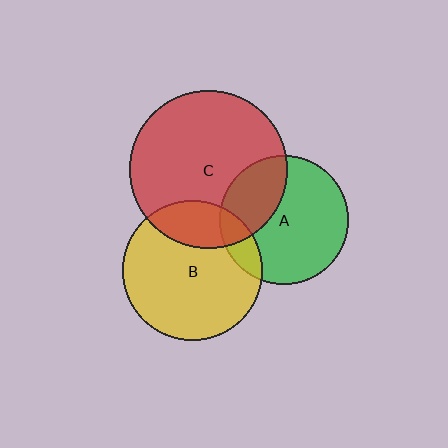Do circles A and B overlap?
Yes.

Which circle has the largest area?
Circle C (red).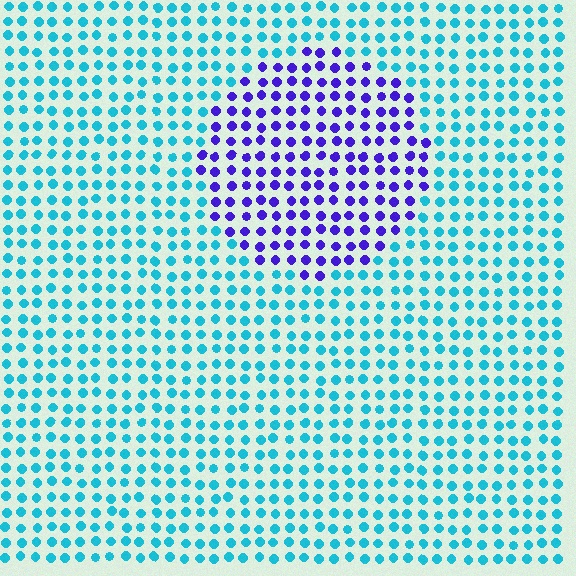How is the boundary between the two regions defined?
The boundary is defined purely by a slight shift in hue (about 66 degrees). Spacing, size, and orientation are identical on both sides.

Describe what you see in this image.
The image is filled with small cyan elements in a uniform arrangement. A circle-shaped region is visible where the elements are tinted to a slightly different hue, forming a subtle color boundary.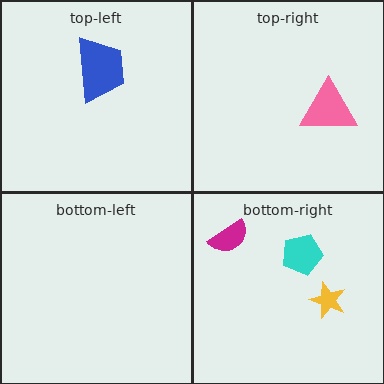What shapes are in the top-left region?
The blue trapezoid.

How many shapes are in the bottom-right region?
3.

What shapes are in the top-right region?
The pink triangle.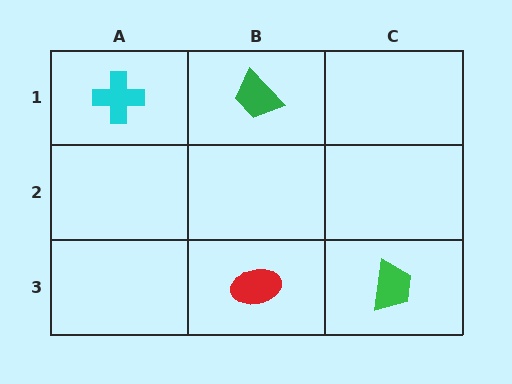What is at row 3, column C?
A green trapezoid.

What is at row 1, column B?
A green trapezoid.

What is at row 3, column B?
A red ellipse.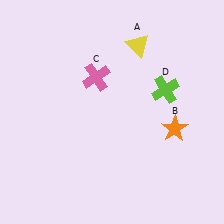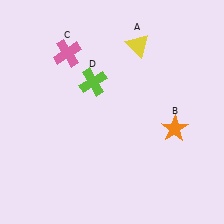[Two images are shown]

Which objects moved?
The objects that moved are: the pink cross (C), the lime cross (D).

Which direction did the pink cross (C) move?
The pink cross (C) moved left.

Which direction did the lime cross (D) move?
The lime cross (D) moved left.